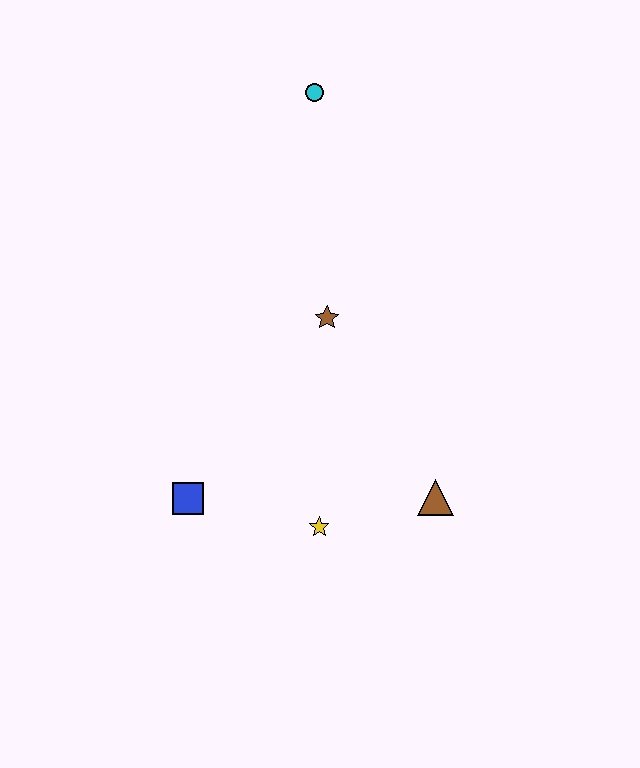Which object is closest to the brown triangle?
The yellow star is closest to the brown triangle.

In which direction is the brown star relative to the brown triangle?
The brown star is above the brown triangle.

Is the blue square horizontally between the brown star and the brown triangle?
No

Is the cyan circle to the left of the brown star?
Yes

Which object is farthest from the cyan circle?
The yellow star is farthest from the cyan circle.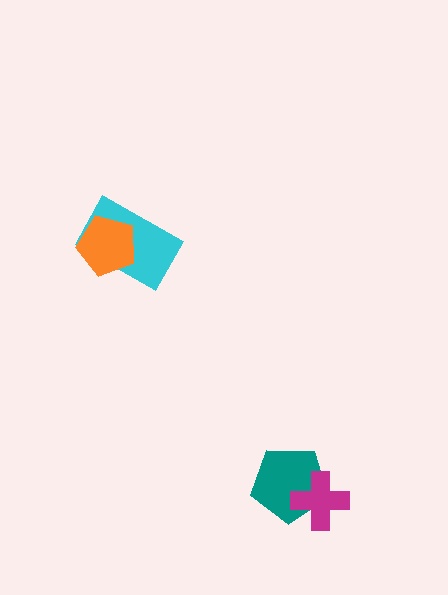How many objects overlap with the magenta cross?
1 object overlaps with the magenta cross.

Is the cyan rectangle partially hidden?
Yes, it is partially covered by another shape.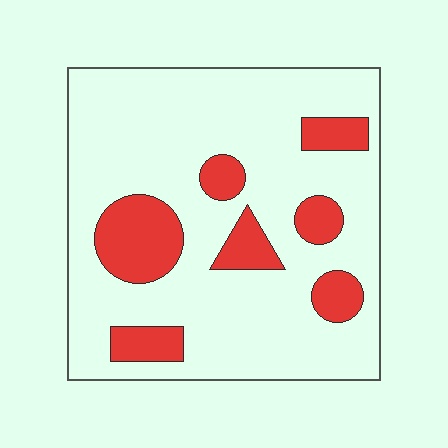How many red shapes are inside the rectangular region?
7.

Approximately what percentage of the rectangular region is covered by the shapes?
Approximately 20%.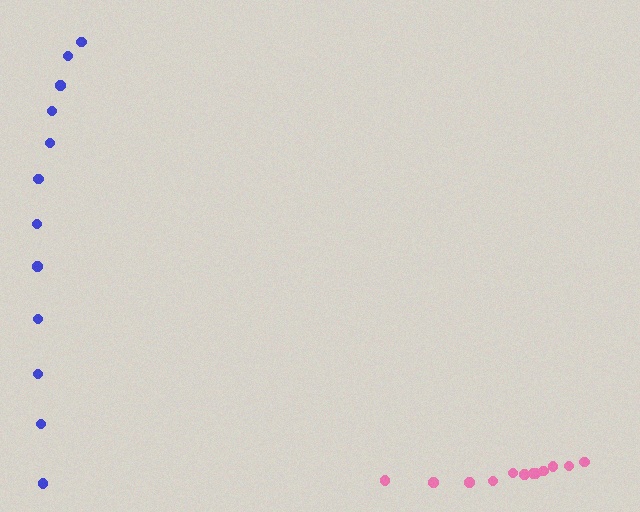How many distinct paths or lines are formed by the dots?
There are 2 distinct paths.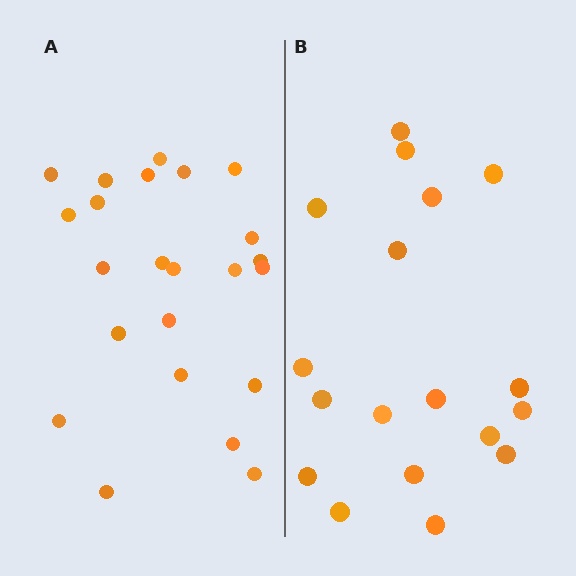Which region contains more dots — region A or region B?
Region A (the left region) has more dots.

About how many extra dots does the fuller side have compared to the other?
Region A has about 5 more dots than region B.